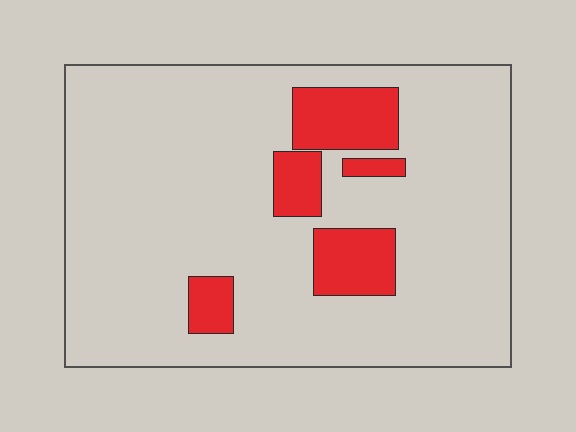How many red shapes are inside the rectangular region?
5.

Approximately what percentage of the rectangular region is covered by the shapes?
Approximately 15%.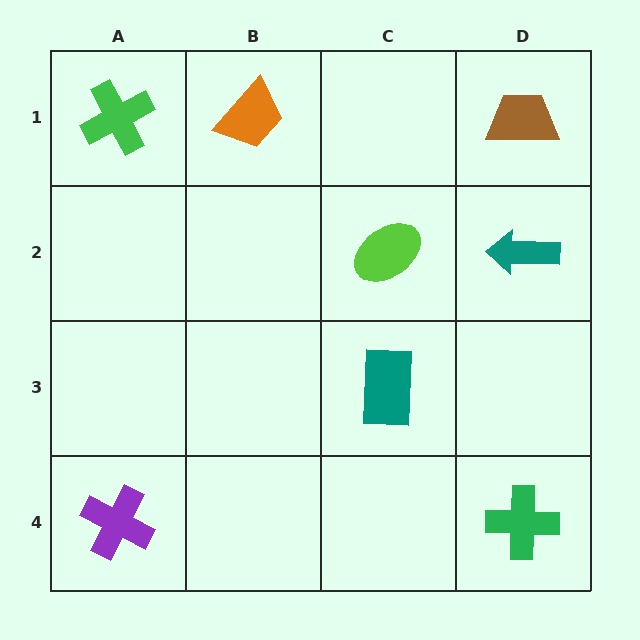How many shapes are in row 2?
2 shapes.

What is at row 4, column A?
A purple cross.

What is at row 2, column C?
A lime ellipse.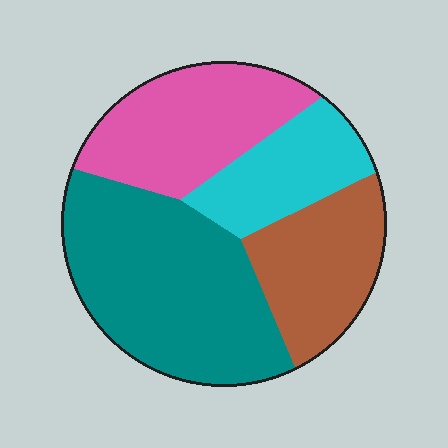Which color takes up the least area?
Cyan, at roughly 15%.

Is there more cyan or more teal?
Teal.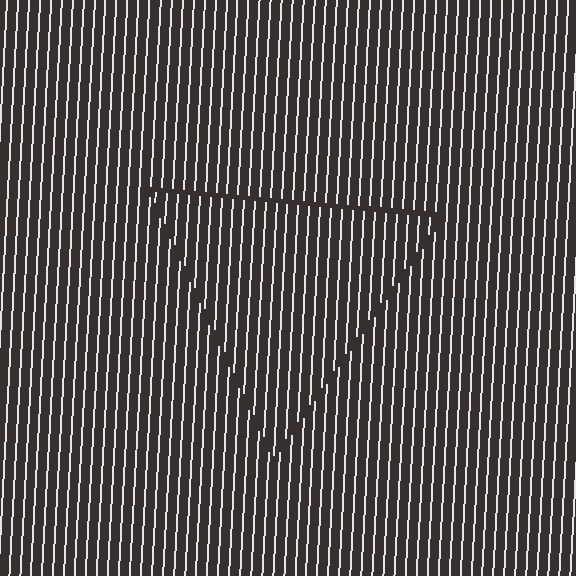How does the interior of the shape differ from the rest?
The interior of the shape contains the same grating, shifted by half a period — the contour is defined by the phase discontinuity where line-ends from the inner and outer gratings abut.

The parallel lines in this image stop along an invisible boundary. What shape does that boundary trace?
An illusory triangle. The interior of the shape contains the same grating, shifted by half a period — the contour is defined by the phase discontinuity where line-ends from the inner and outer gratings abut.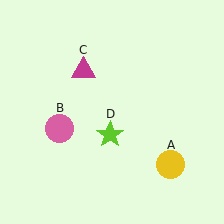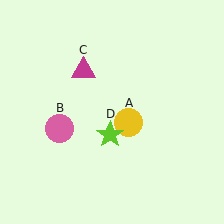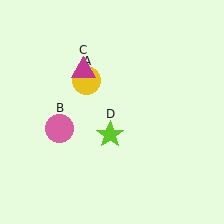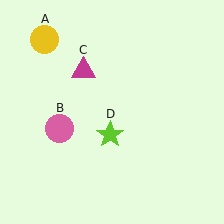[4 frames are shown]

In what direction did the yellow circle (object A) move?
The yellow circle (object A) moved up and to the left.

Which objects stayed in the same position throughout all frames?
Pink circle (object B) and magenta triangle (object C) and lime star (object D) remained stationary.